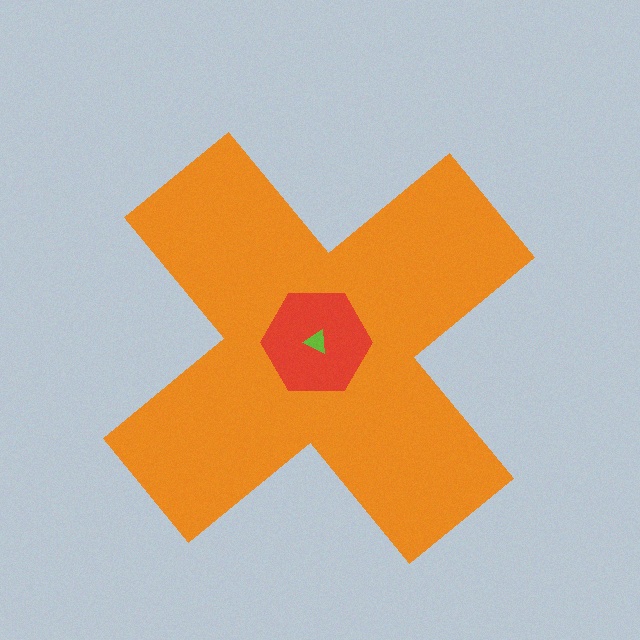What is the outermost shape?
The orange cross.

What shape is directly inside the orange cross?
The red hexagon.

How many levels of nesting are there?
3.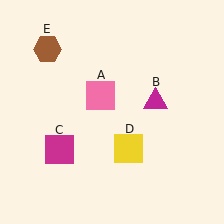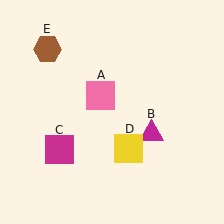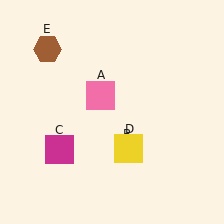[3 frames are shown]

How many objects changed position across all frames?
1 object changed position: magenta triangle (object B).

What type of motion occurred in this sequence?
The magenta triangle (object B) rotated clockwise around the center of the scene.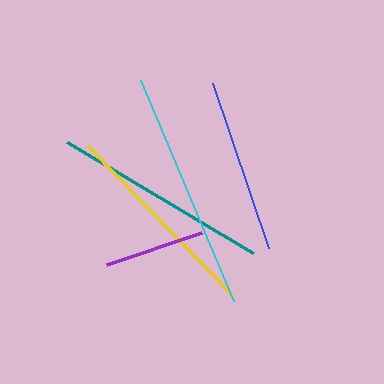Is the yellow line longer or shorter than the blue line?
The yellow line is longer than the blue line.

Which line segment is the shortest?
The purple line is the shortest at approximately 100 pixels.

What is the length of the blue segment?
The blue segment is approximately 174 pixels long.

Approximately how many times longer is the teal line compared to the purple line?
The teal line is approximately 2.2 times the length of the purple line.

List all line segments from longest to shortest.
From longest to shortest: cyan, teal, yellow, blue, purple.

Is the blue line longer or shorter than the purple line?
The blue line is longer than the purple line.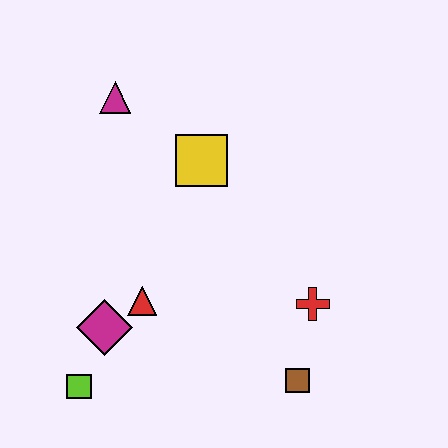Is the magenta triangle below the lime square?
No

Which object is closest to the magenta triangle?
The yellow square is closest to the magenta triangle.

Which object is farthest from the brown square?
The magenta triangle is farthest from the brown square.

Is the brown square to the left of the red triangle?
No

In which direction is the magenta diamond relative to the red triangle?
The magenta diamond is to the left of the red triangle.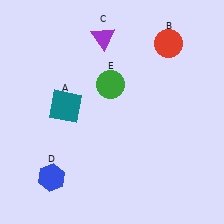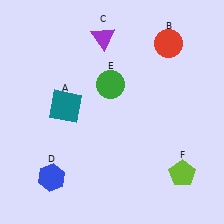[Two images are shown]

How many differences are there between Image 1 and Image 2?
There is 1 difference between the two images.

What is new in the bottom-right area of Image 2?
A lime pentagon (F) was added in the bottom-right area of Image 2.